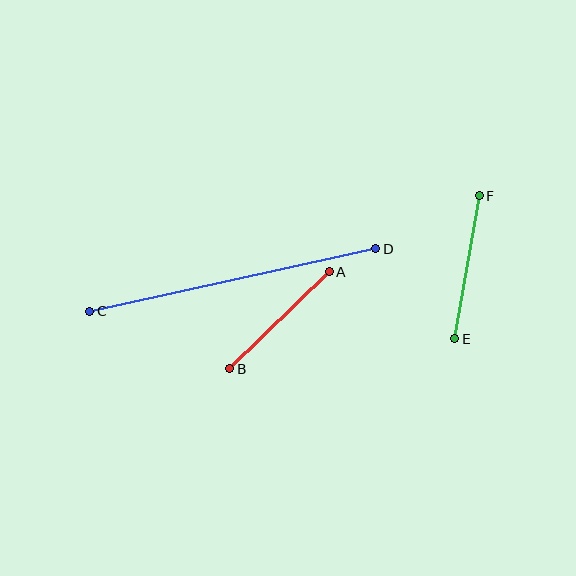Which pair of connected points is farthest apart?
Points C and D are farthest apart.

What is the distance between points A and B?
The distance is approximately 139 pixels.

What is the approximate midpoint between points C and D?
The midpoint is at approximately (233, 280) pixels.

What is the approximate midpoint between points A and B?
The midpoint is at approximately (280, 320) pixels.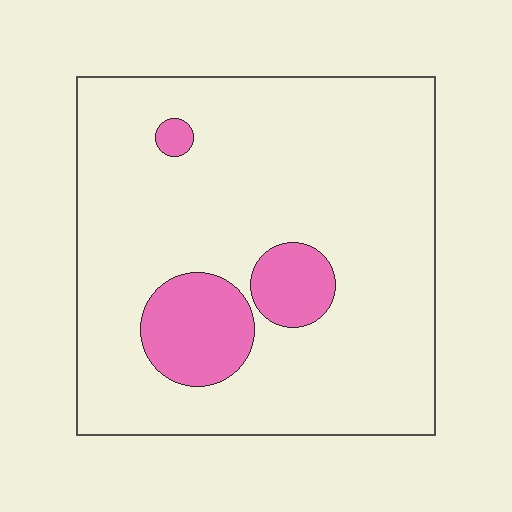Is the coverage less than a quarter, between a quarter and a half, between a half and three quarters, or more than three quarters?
Less than a quarter.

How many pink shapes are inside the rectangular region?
3.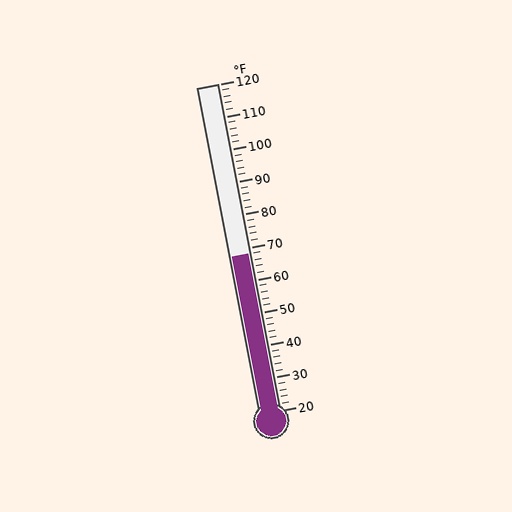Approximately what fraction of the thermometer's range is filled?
The thermometer is filled to approximately 50% of its range.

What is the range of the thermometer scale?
The thermometer scale ranges from 20°F to 120°F.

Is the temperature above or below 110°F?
The temperature is below 110°F.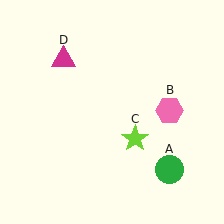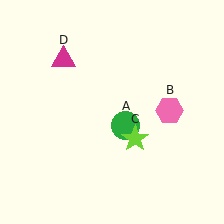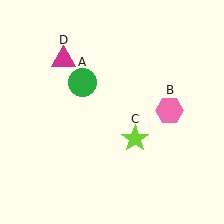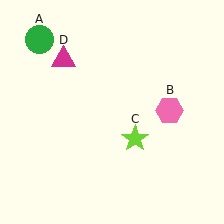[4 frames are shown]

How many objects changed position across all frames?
1 object changed position: green circle (object A).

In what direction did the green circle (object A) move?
The green circle (object A) moved up and to the left.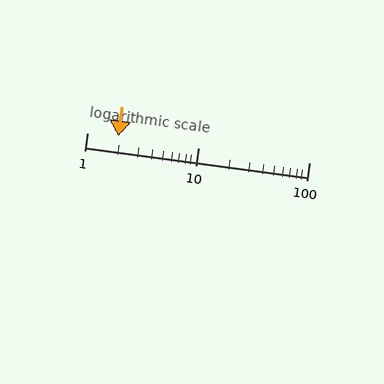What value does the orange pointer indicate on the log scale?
The pointer indicates approximately 1.9.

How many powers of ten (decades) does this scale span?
The scale spans 2 decades, from 1 to 100.